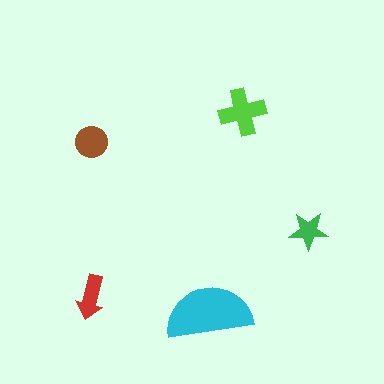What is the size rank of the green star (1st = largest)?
5th.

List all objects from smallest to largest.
The green star, the red arrow, the brown circle, the lime cross, the cyan semicircle.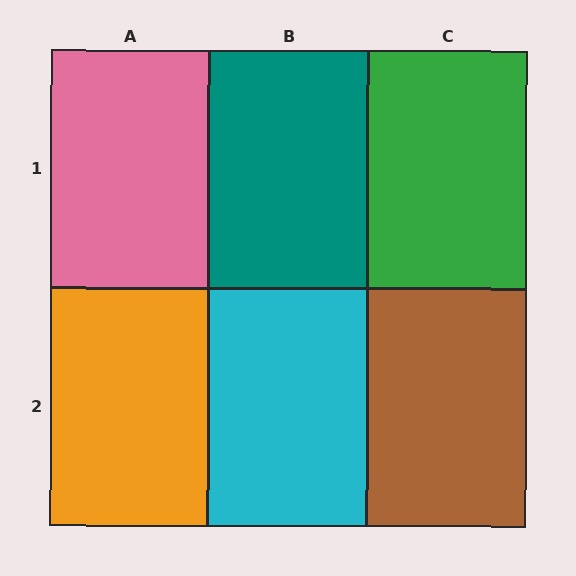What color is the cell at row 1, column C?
Green.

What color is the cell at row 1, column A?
Pink.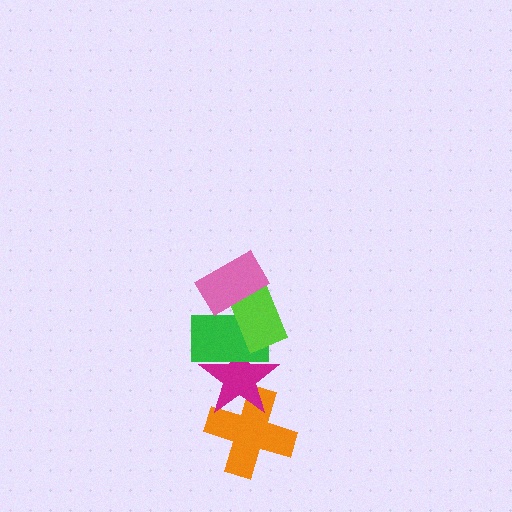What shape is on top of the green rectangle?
The lime rectangle is on top of the green rectangle.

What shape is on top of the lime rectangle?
The pink rectangle is on top of the lime rectangle.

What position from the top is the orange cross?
The orange cross is 5th from the top.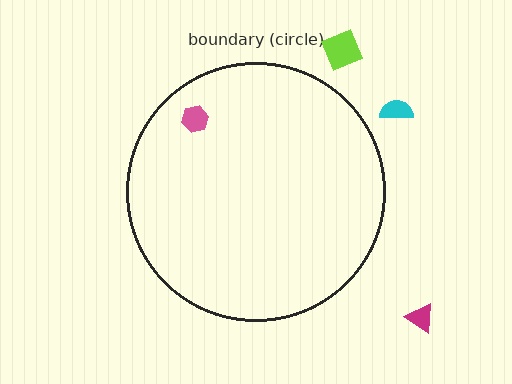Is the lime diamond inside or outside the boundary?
Outside.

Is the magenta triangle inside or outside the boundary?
Outside.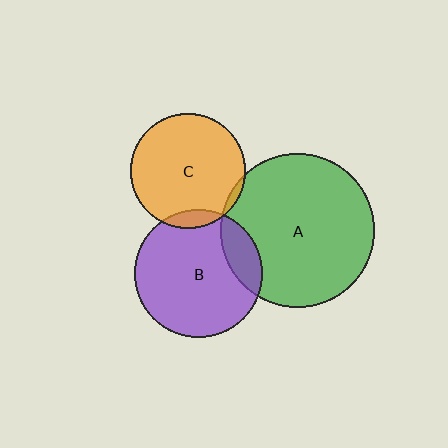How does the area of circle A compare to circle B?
Approximately 1.5 times.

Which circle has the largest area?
Circle A (green).